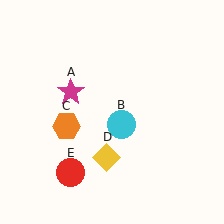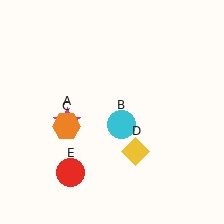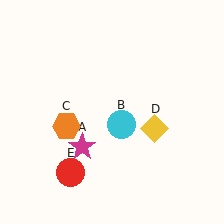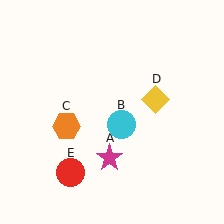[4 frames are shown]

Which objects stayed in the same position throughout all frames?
Cyan circle (object B) and orange hexagon (object C) and red circle (object E) remained stationary.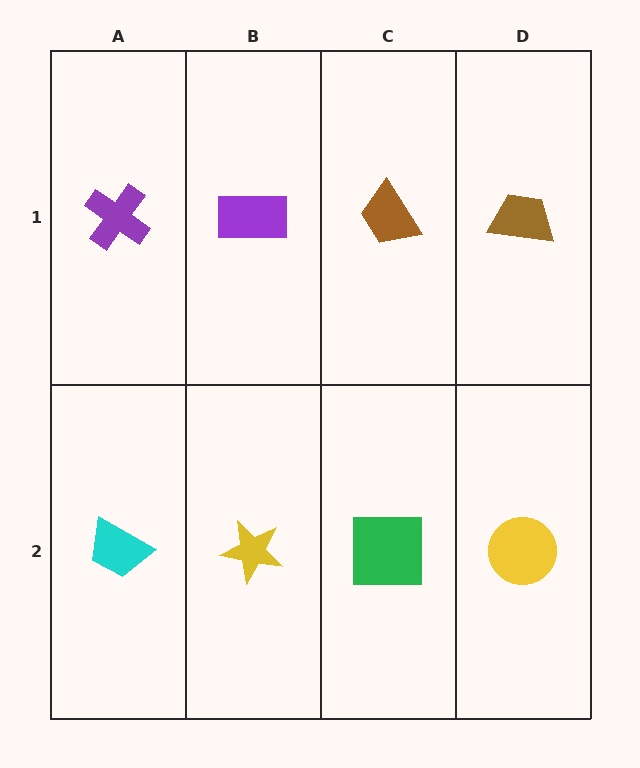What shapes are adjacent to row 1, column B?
A yellow star (row 2, column B), a purple cross (row 1, column A), a brown trapezoid (row 1, column C).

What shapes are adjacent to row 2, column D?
A brown trapezoid (row 1, column D), a green square (row 2, column C).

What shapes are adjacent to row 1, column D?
A yellow circle (row 2, column D), a brown trapezoid (row 1, column C).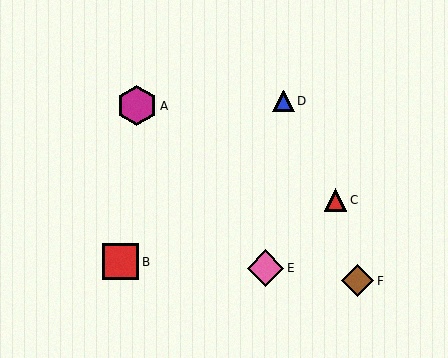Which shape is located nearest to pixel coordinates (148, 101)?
The magenta hexagon (labeled A) at (137, 106) is nearest to that location.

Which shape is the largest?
The magenta hexagon (labeled A) is the largest.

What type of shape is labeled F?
Shape F is a brown diamond.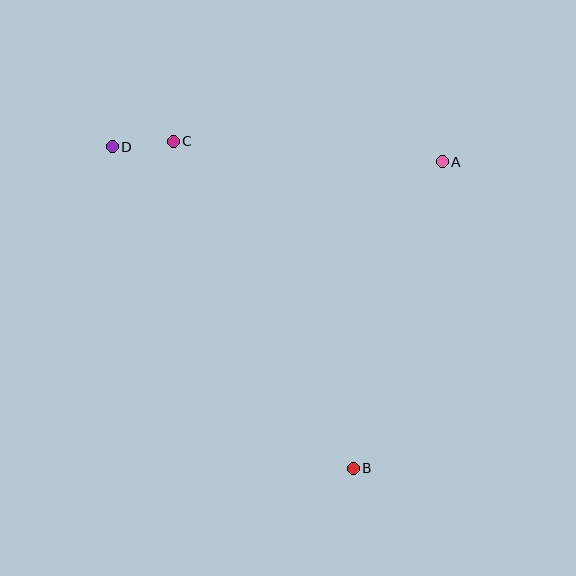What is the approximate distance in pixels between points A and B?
The distance between A and B is approximately 319 pixels.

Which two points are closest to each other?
Points C and D are closest to each other.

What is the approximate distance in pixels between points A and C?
The distance between A and C is approximately 270 pixels.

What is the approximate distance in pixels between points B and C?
The distance between B and C is approximately 373 pixels.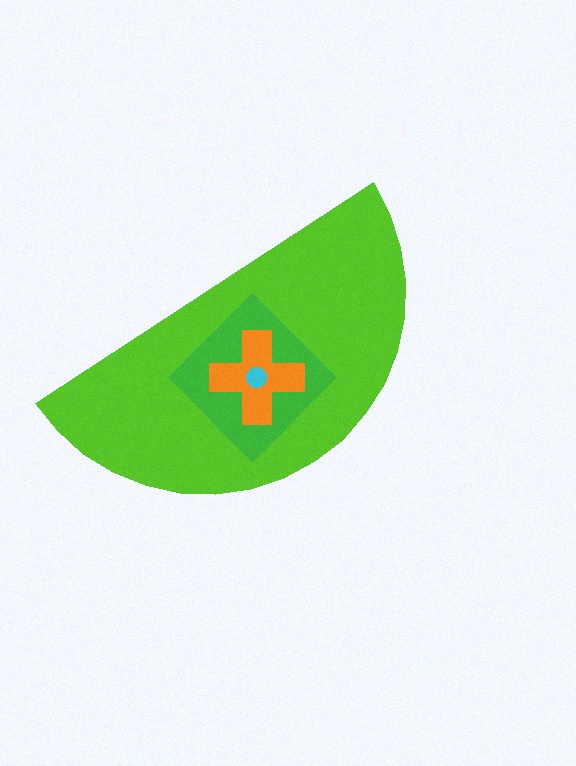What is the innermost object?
The cyan circle.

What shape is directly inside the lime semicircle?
The green diamond.